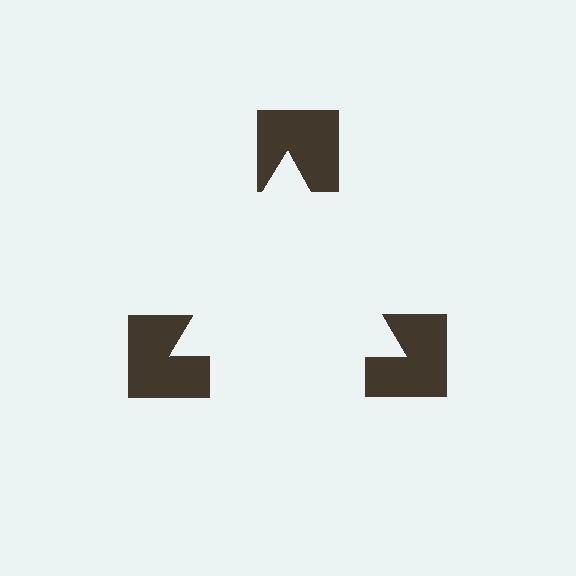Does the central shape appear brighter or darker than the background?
It typically appears slightly brighter than the background, even though no actual brightness change is drawn.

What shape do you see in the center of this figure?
An illusory triangle — its edges are inferred from the aligned wedge cuts in the notched squares, not physically drawn.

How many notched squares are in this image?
There are 3 — one at each vertex of the illusory triangle.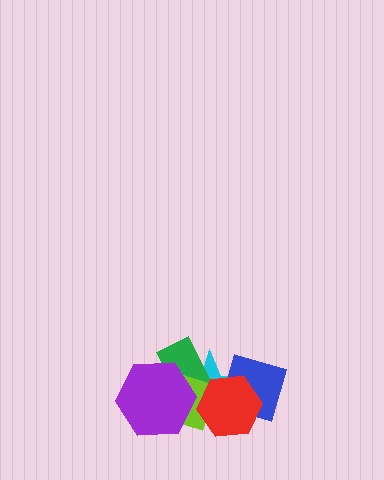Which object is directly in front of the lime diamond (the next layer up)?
The red hexagon is directly in front of the lime diamond.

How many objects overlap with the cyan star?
5 objects overlap with the cyan star.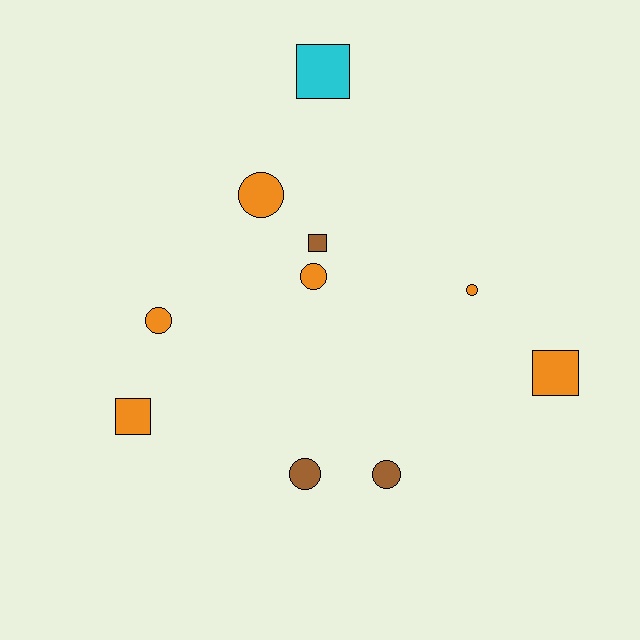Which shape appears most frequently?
Circle, with 6 objects.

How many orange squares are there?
There are 2 orange squares.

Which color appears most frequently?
Orange, with 6 objects.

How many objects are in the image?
There are 10 objects.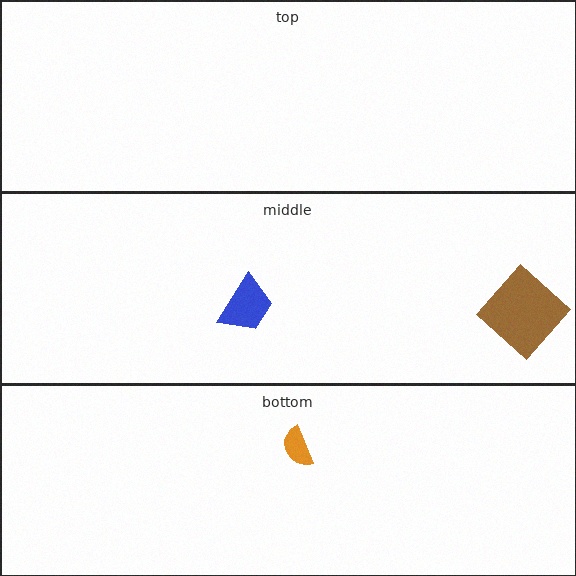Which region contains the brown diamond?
The middle region.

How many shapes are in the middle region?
2.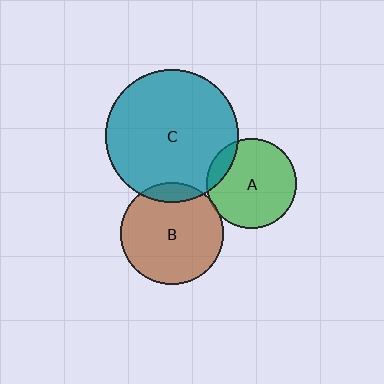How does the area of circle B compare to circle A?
Approximately 1.3 times.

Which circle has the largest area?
Circle C (teal).